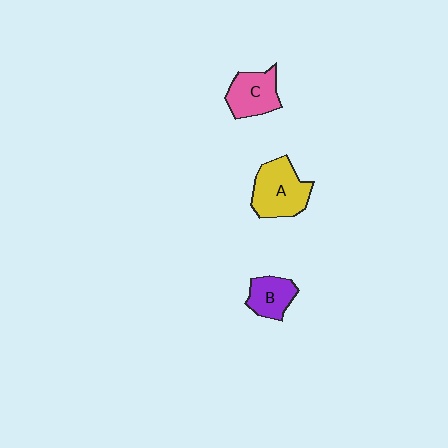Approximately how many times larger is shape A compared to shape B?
Approximately 1.6 times.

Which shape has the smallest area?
Shape B (purple).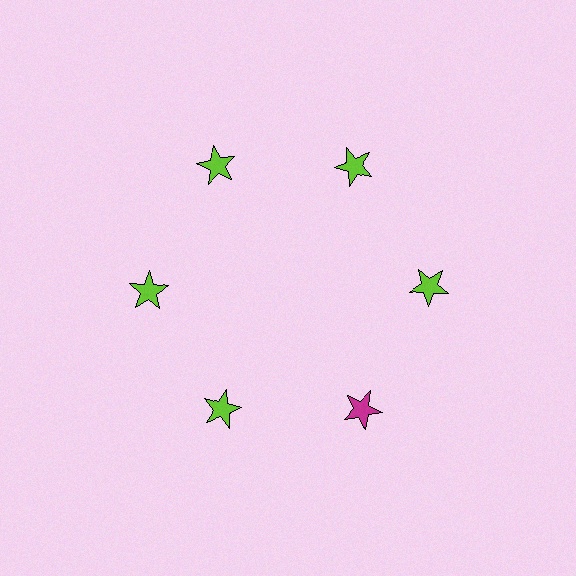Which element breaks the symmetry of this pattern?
The magenta star at roughly the 5 o'clock position breaks the symmetry. All other shapes are lime stars.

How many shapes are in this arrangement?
There are 6 shapes arranged in a ring pattern.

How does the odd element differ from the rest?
It has a different color: magenta instead of lime.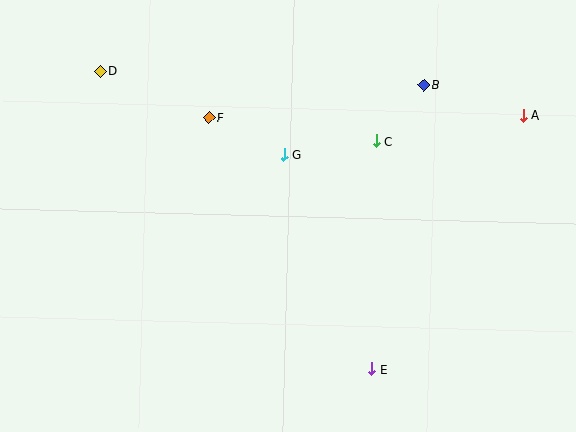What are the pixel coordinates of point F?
Point F is at (209, 118).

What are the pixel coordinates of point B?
Point B is at (424, 85).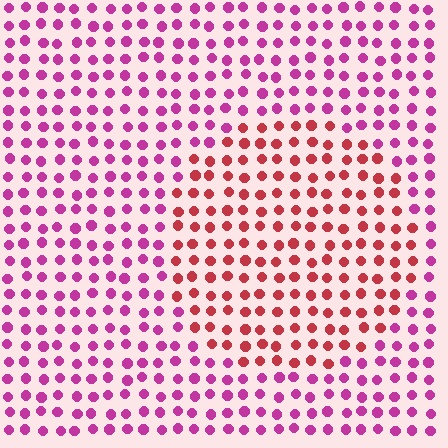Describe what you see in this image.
The image is filled with small magenta elements in a uniform arrangement. A circle-shaped region is visible where the elements are tinted to a slightly different hue, forming a subtle color boundary.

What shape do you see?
I see a circle.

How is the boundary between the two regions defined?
The boundary is defined purely by a slight shift in hue (about 39 degrees). Spacing, size, and orientation are identical on both sides.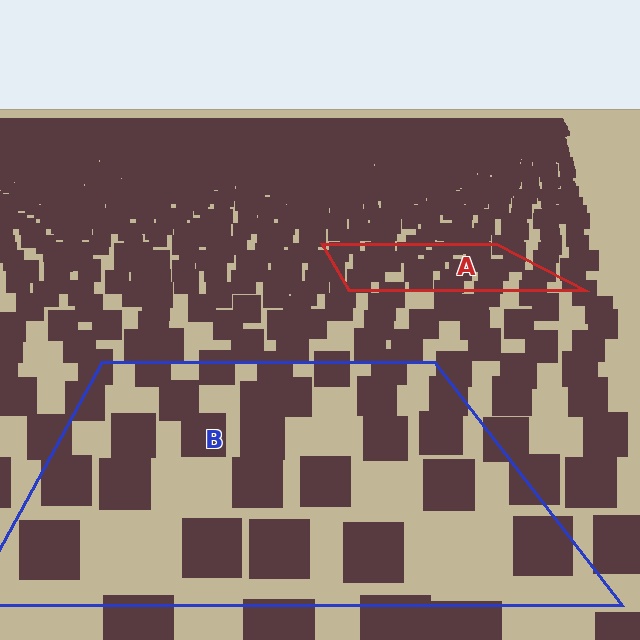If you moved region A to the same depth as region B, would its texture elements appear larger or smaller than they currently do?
They would appear larger. At a closer depth, the same texture elements are projected at a bigger on-screen size.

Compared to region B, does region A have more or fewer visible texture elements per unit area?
Region A has more texture elements per unit area — they are packed more densely because it is farther away.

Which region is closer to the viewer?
Region B is closer. The texture elements there are larger and more spread out.